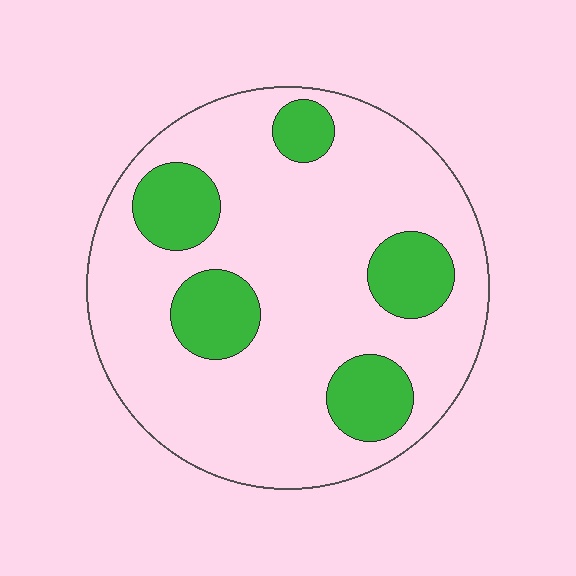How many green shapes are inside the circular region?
5.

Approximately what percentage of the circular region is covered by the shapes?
Approximately 20%.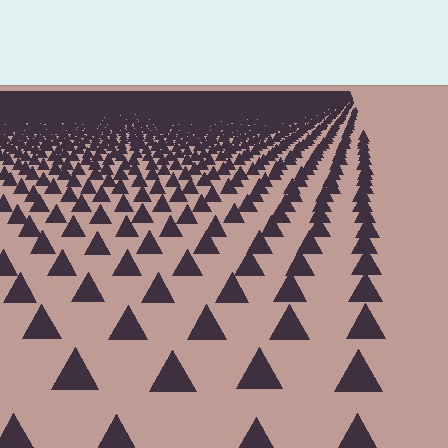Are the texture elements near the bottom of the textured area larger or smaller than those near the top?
Larger. Near the bottom, elements are closer to the viewer and appear at a bigger on-screen size.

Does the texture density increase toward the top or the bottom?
Density increases toward the top.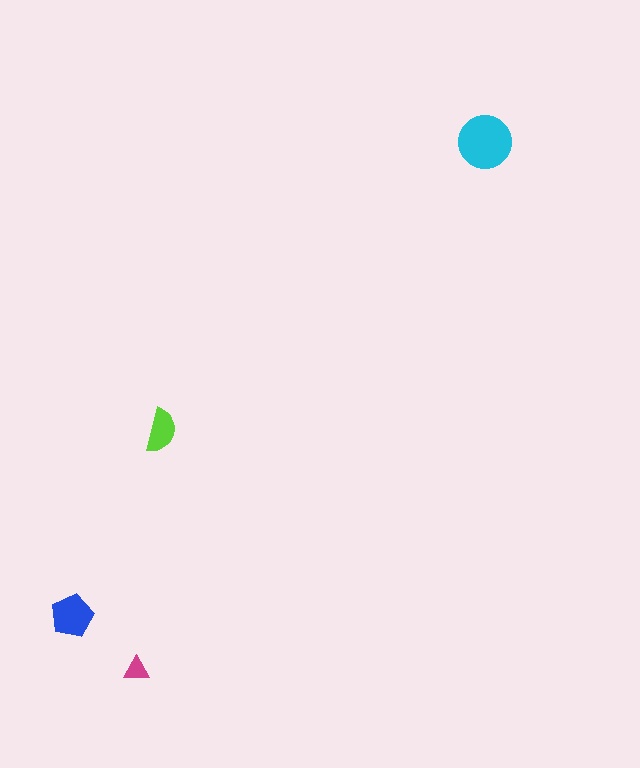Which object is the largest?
The cyan circle.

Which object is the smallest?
The magenta triangle.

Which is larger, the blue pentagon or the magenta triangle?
The blue pentagon.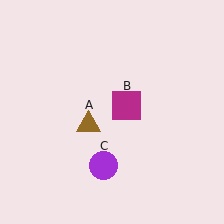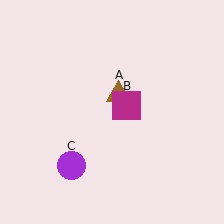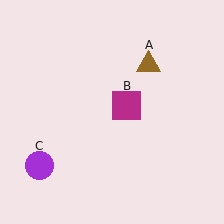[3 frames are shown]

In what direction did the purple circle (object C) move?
The purple circle (object C) moved left.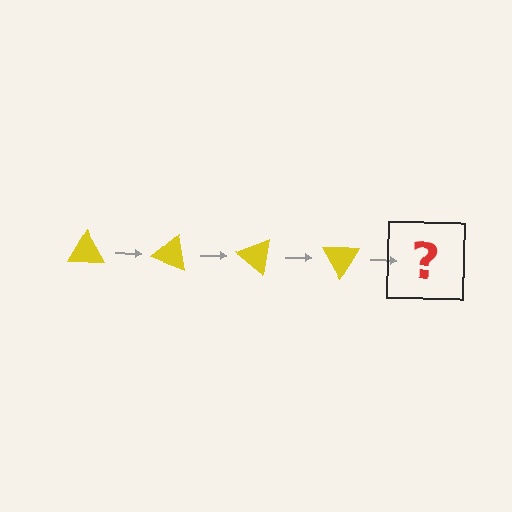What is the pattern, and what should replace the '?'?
The pattern is that the triangle rotates 20 degrees each step. The '?' should be a yellow triangle rotated 80 degrees.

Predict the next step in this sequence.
The next step is a yellow triangle rotated 80 degrees.